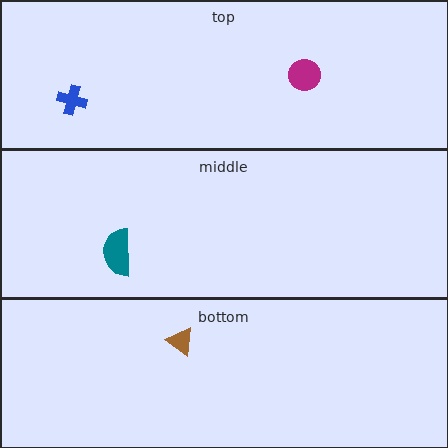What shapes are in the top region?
The magenta circle, the blue cross.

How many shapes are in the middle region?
1.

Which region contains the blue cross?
The top region.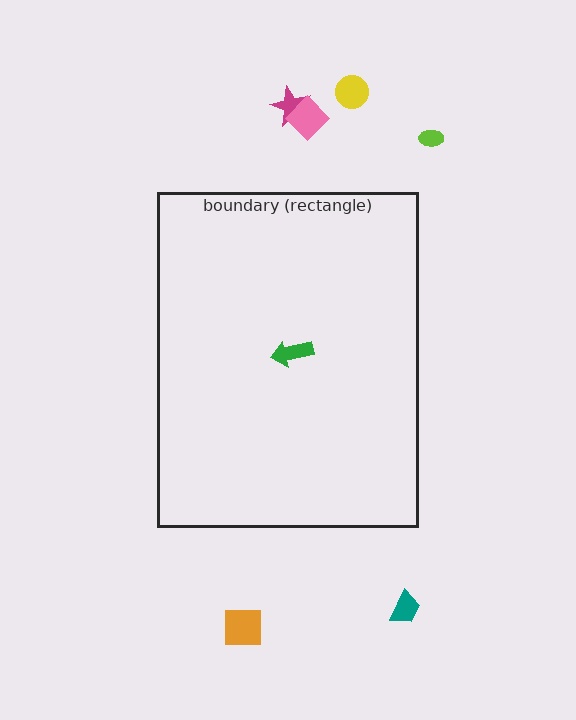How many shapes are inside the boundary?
1 inside, 6 outside.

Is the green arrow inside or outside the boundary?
Inside.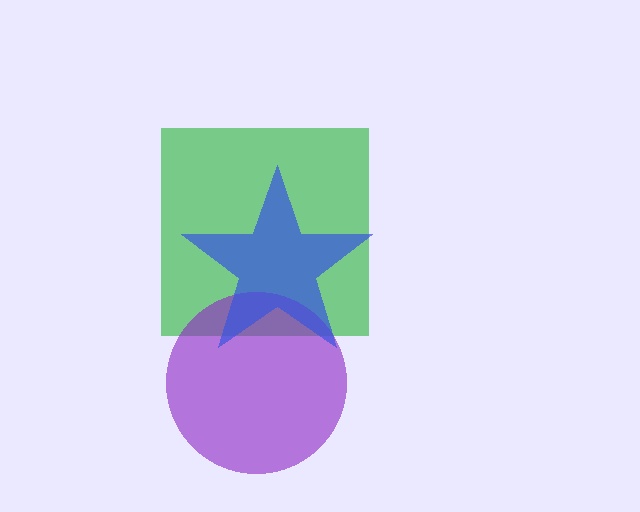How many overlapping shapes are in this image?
There are 3 overlapping shapes in the image.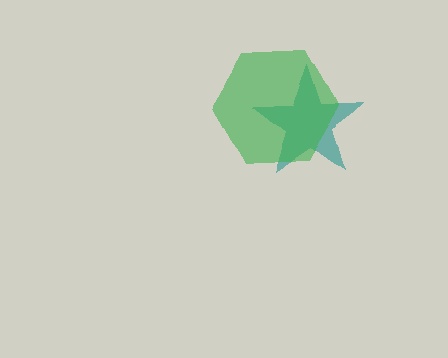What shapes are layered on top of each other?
The layered shapes are: a teal star, a green hexagon.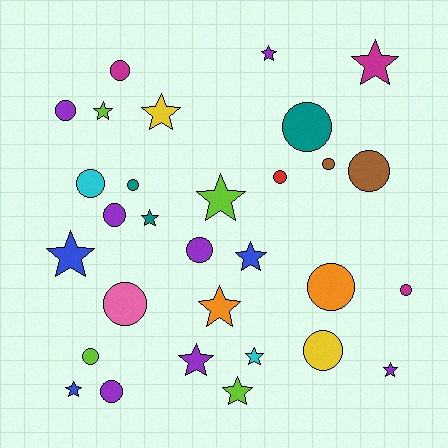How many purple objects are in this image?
There are 7 purple objects.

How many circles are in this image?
There are 16 circles.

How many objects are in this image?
There are 30 objects.